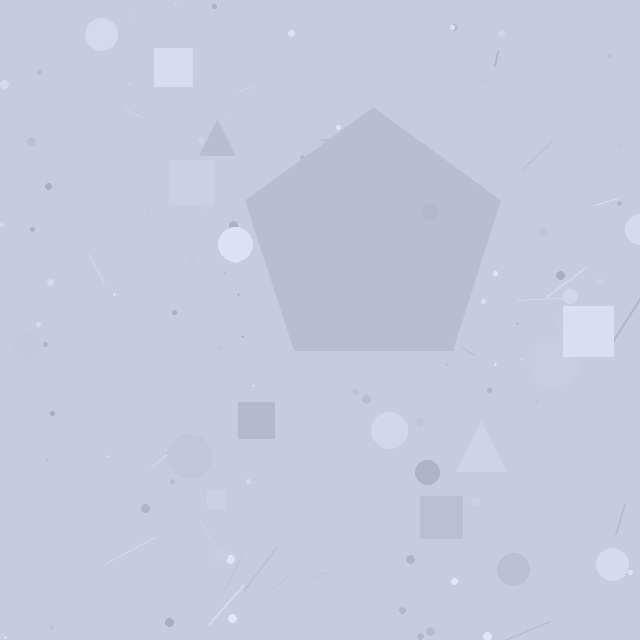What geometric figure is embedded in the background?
A pentagon is embedded in the background.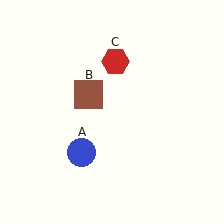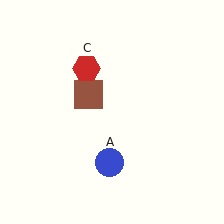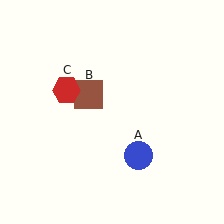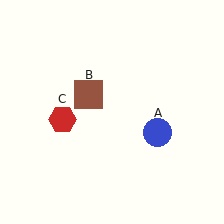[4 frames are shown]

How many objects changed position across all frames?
2 objects changed position: blue circle (object A), red hexagon (object C).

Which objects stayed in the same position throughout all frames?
Brown square (object B) remained stationary.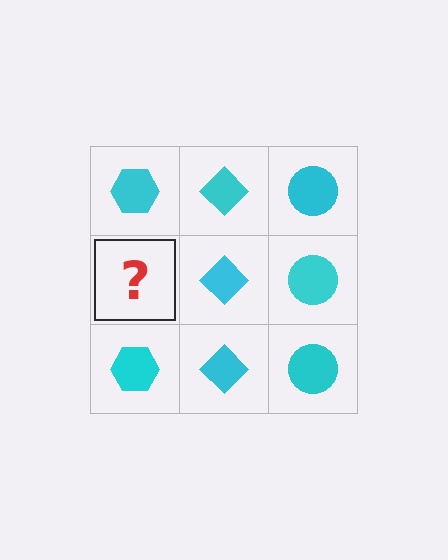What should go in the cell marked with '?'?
The missing cell should contain a cyan hexagon.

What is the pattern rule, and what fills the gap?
The rule is that each column has a consistent shape. The gap should be filled with a cyan hexagon.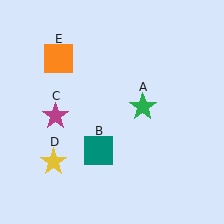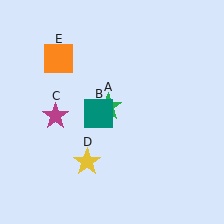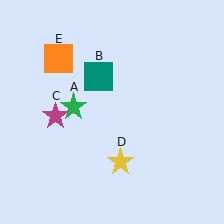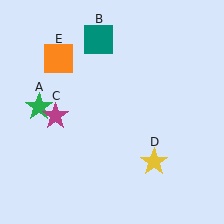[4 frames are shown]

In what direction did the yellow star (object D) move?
The yellow star (object D) moved right.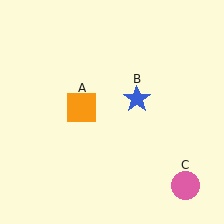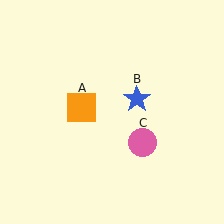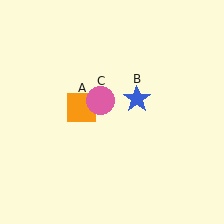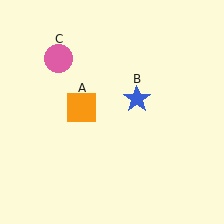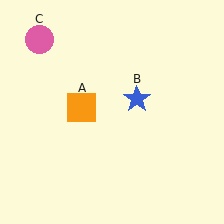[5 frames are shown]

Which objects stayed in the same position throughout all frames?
Orange square (object A) and blue star (object B) remained stationary.